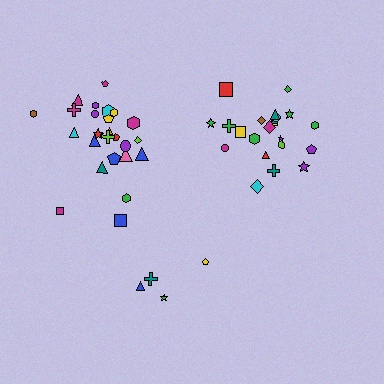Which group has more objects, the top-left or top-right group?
The top-left group.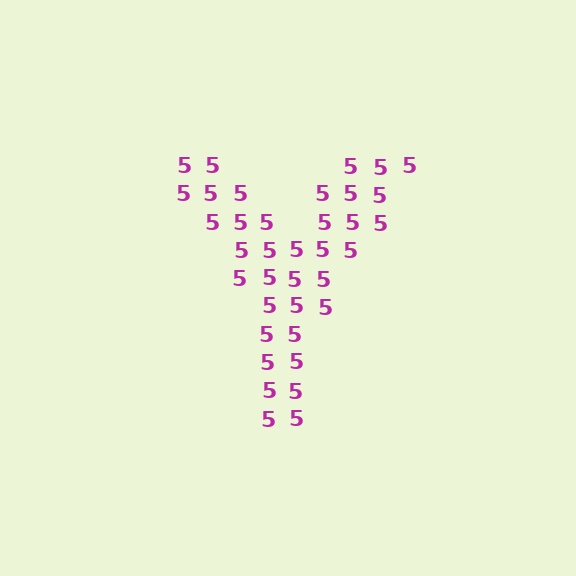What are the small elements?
The small elements are digit 5's.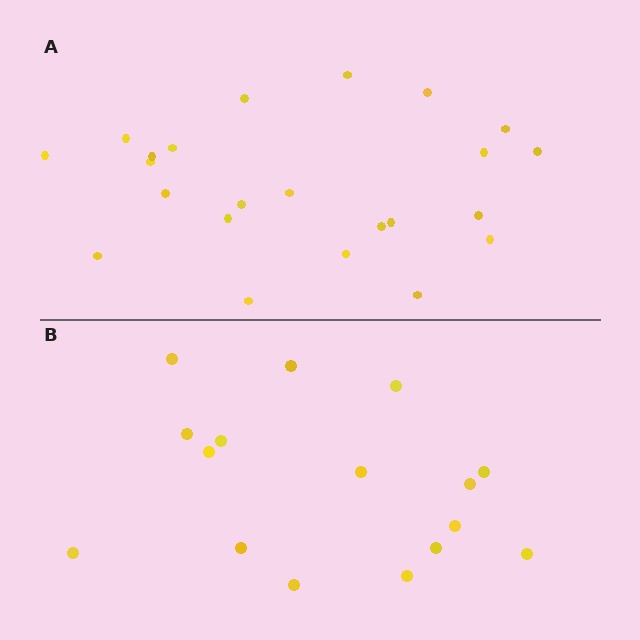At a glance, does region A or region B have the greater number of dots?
Region A (the top region) has more dots.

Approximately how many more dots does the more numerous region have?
Region A has roughly 8 or so more dots than region B.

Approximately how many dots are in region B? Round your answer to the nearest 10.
About 20 dots. (The exact count is 16, which rounds to 20.)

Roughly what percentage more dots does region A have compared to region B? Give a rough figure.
About 45% more.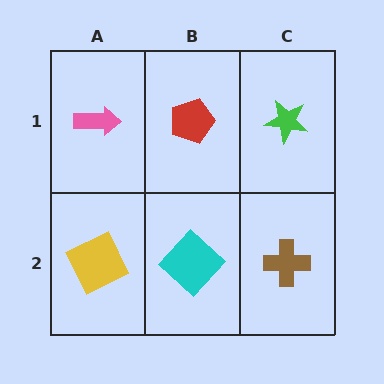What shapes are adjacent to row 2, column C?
A green star (row 1, column C), a cyan diamond (row 2, column B).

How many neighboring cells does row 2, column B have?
3.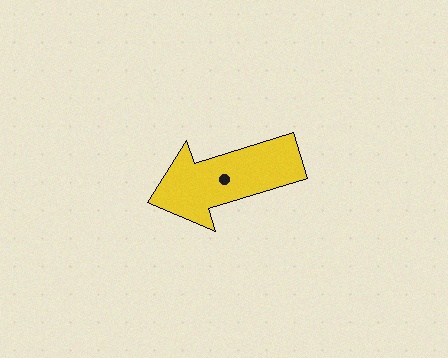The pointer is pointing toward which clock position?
Roughly 8 o'clock.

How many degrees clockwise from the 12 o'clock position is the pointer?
Approximately 253 degrees.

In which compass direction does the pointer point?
West.